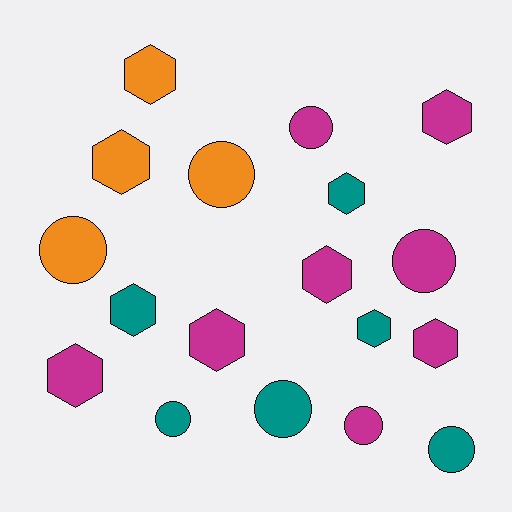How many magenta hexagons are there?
There are 5 magenta hexagons.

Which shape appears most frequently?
Hexagon, with 10 objects.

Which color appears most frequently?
Magenta, with 8 objects.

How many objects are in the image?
There are 18 objects.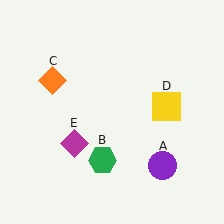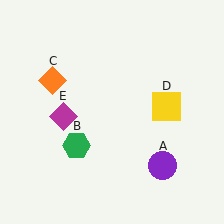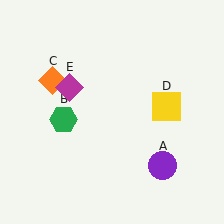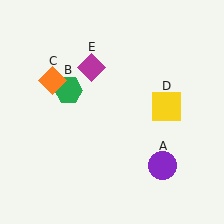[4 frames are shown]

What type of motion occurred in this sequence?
The green hexagon (object B), magenta diamond (object E) rotated clockwise around the center of the scene.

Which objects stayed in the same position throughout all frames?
Purple circle (object A) and orange diamond (object C) and yellow square (object D) remained stationary.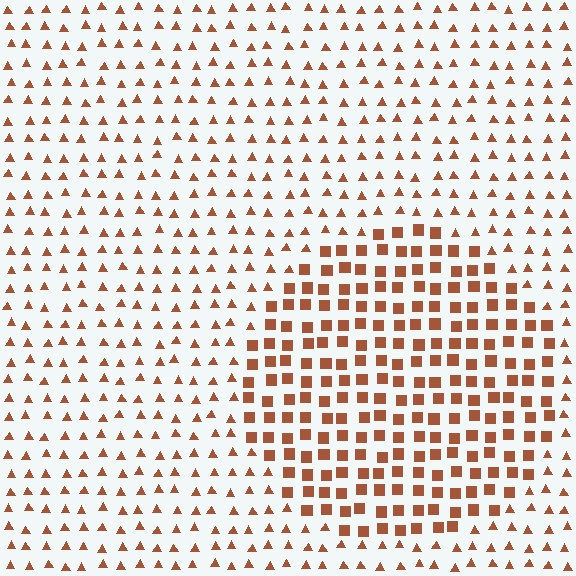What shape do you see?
I see a circle.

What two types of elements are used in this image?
The image uses squares inside the circle region and triangles outside it.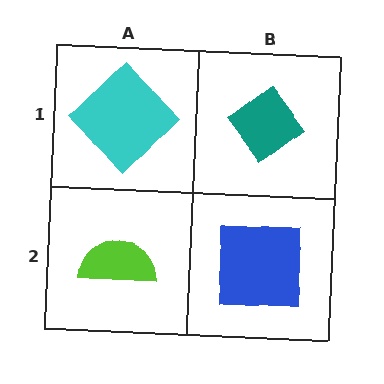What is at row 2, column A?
A lime semicircle.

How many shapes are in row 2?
2 shapes.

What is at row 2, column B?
A blue square.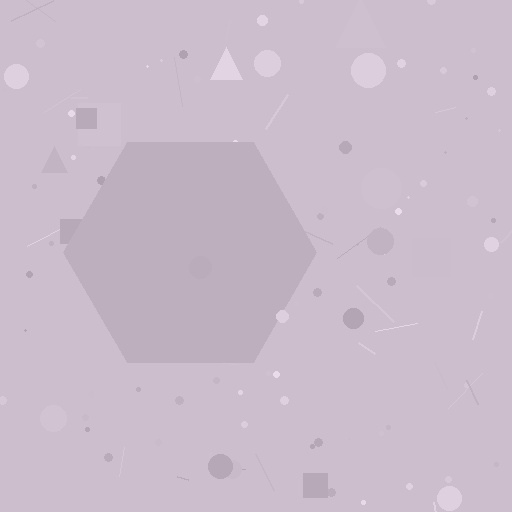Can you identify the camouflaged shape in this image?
The camouflaged shape is a hexagon.